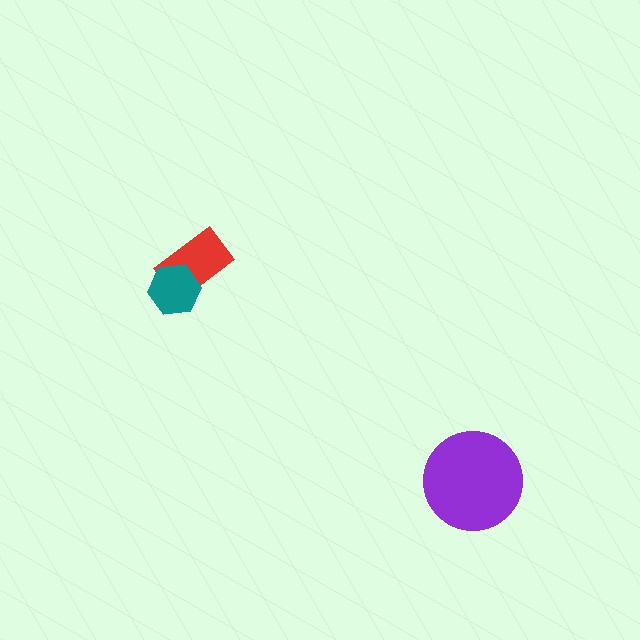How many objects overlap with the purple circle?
0 objects overlap with the purple circle.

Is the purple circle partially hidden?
No, no other shape covers it.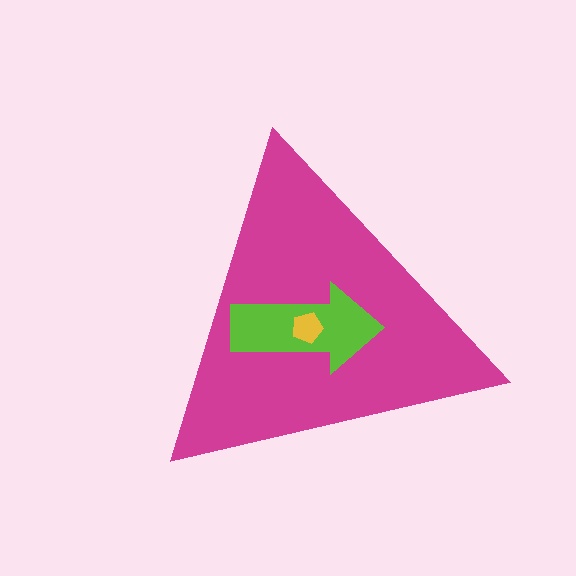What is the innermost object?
The yellow pentagon.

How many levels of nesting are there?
3.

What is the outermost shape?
The magenta triangle.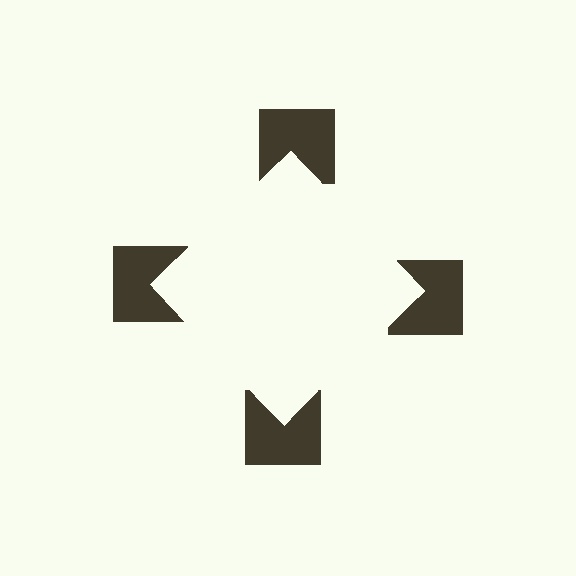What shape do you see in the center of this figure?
An illusory square — its edges are inferred from the aligned wedge cuts in the notched squares, not physically drawn.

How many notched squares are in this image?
There are 4 — one at each vertex of the illusory square.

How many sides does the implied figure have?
4 sides.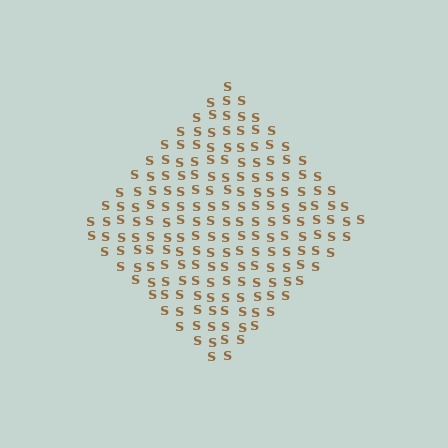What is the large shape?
The large shape is a diamond.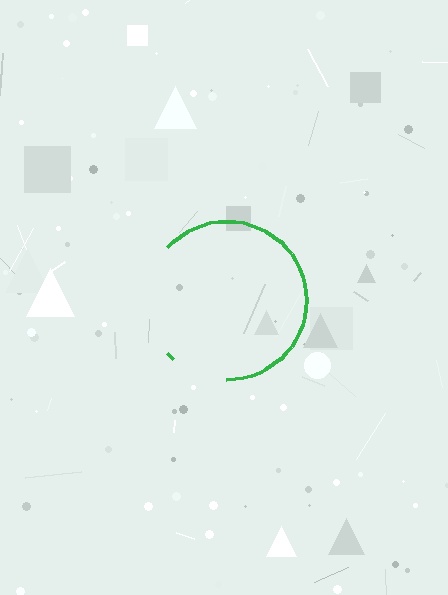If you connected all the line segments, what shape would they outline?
They would outline a circle.